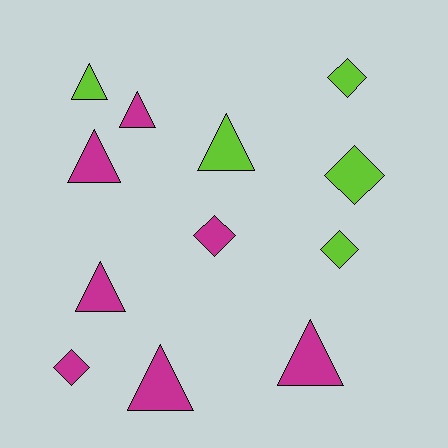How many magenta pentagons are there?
There are no magenta pentagons.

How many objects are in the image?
There are 12 objects.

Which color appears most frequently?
Magenta, with 7 objects.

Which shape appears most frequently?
Triangle, with 7 objects.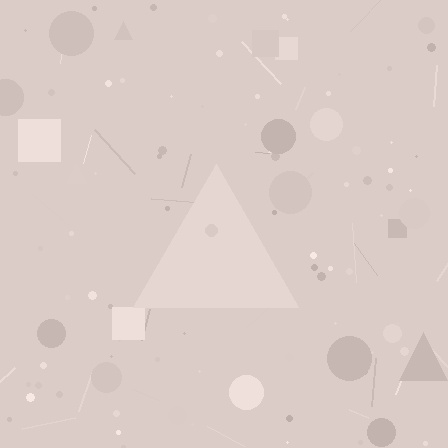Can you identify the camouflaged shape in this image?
The camouflaged shape is a triangle.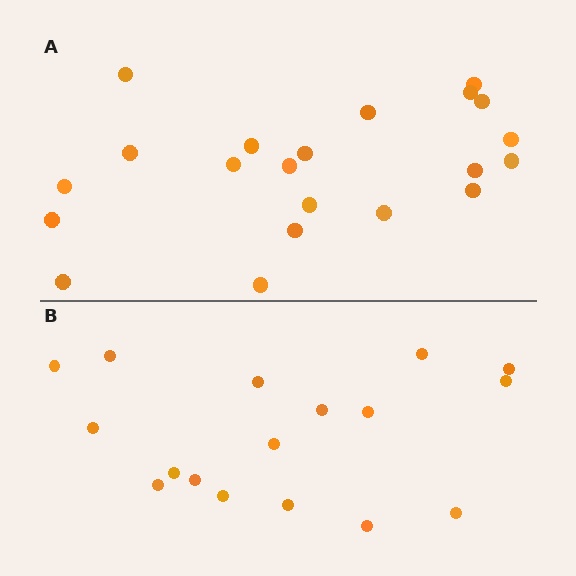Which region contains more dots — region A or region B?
Region A (the top region) has more dots.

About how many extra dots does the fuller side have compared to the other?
Region A has about 4 more dots than region B.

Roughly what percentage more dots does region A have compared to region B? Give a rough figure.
About 25% more.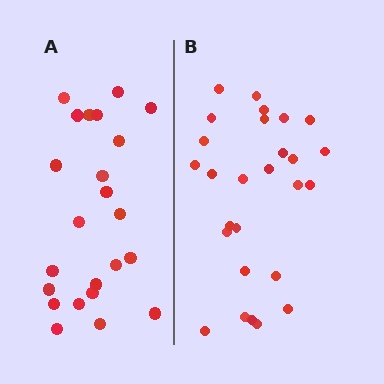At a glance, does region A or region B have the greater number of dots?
Region B (the right region) has more dots.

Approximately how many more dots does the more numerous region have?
Region B has about 4 more dots than region A.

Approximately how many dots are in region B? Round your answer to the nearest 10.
About 30 dots. (The exact count is 27, which rounds to 30.)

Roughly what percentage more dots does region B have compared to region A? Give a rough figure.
About 15% more.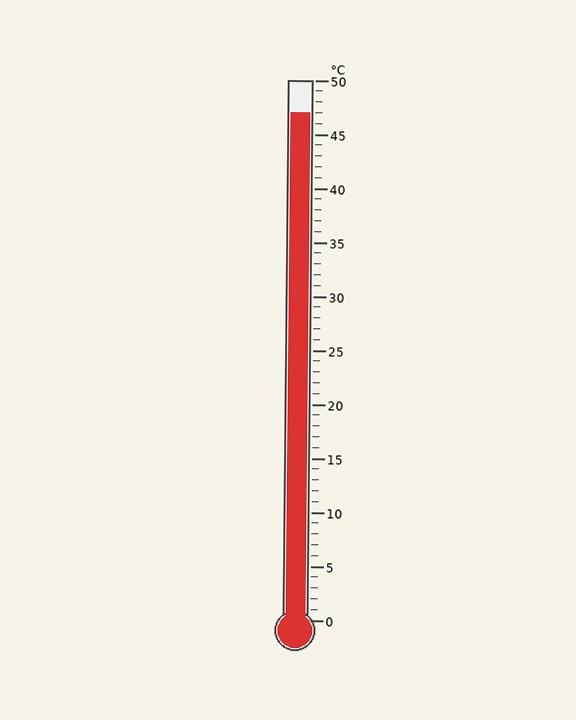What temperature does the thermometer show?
The thermometer shows approximately 47°C.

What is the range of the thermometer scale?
The thermometer scale ranges from 0°C to 50°C.